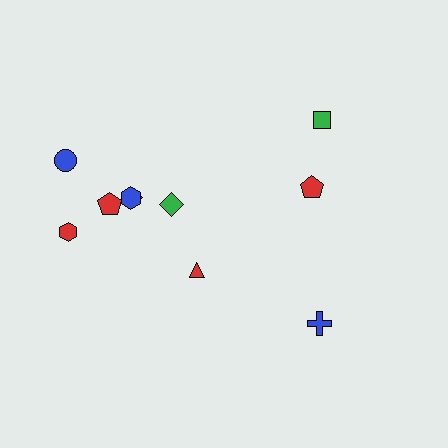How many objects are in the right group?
There are 3 objects.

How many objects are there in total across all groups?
There are 10 objects.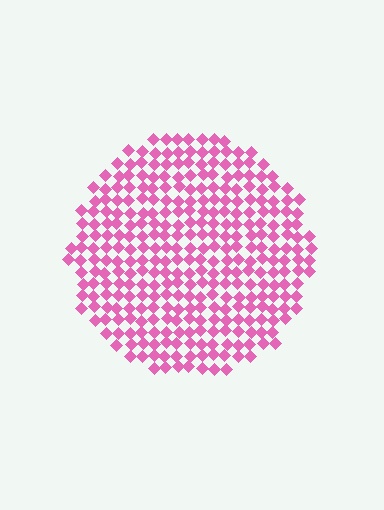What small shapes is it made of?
It is made of small diamonds.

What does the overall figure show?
The overall figure shows a circle.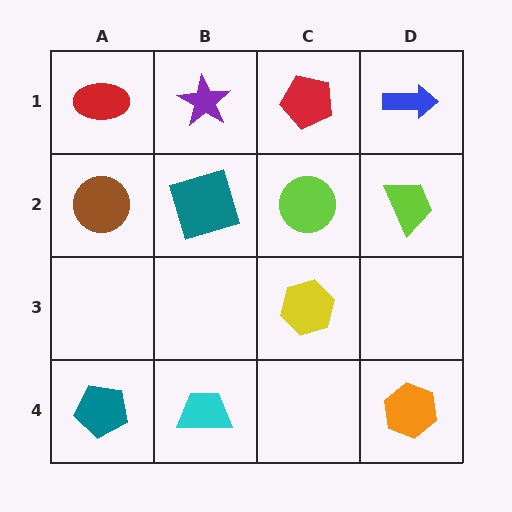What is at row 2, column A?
A brown circle.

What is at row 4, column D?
An orange hexagon.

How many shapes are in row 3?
1 shape.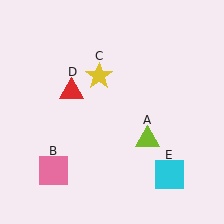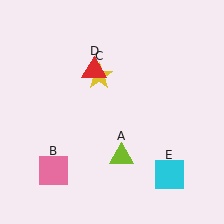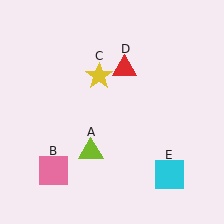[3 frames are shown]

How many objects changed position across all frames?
2 objects changed position: lime triangle (object A), red triangle (object D).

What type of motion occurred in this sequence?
The lime triangle (object A), red triangle (object D) rotated clockwise around the center of the scene.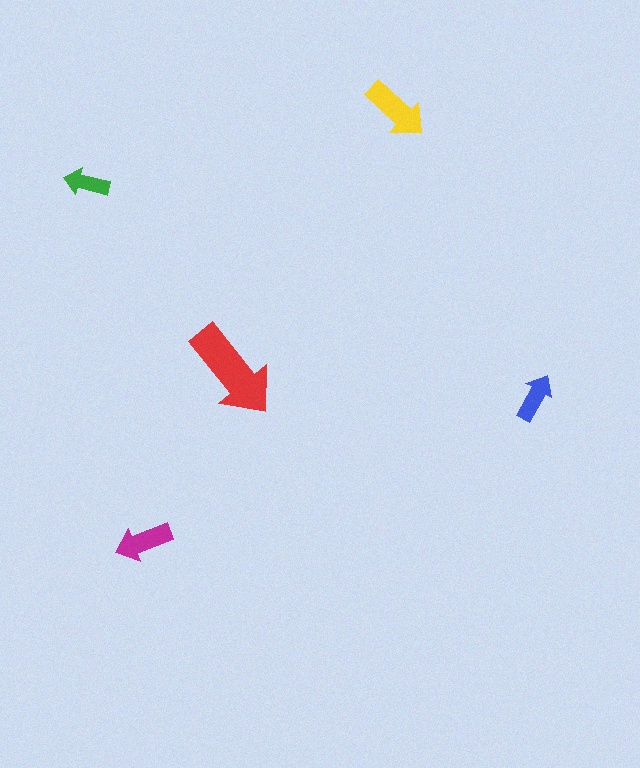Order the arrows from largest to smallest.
the red one, the yellow one, the magenta one, the blue one, the green one.